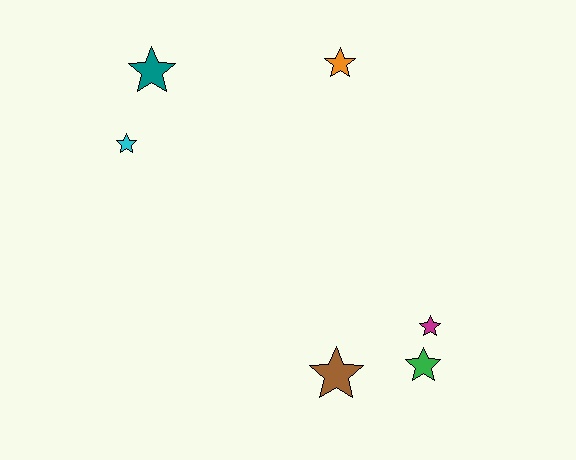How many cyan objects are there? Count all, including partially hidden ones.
There is 1 cyan object.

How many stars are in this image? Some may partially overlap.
There are 6 stars.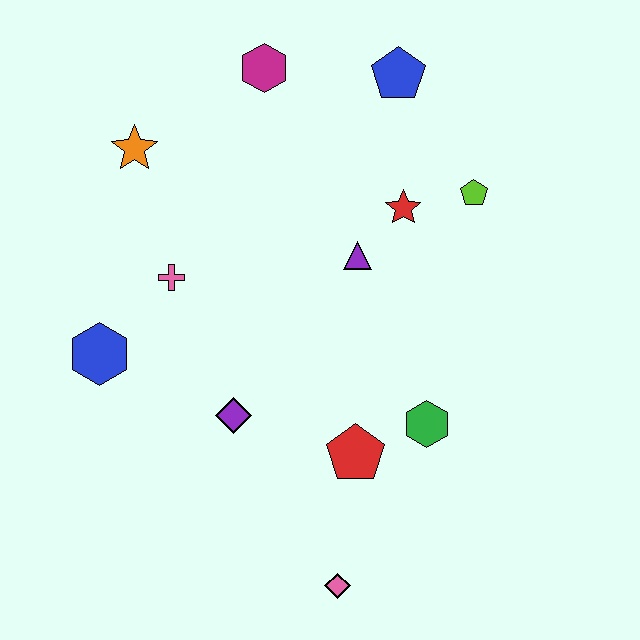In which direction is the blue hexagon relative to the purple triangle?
The blue hexagon is to the left of the purple triangle.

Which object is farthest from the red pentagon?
The magenta hexagon is farthest from the red pentagon.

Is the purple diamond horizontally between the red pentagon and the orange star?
Yes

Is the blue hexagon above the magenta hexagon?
No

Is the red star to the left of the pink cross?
No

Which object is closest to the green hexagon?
The red pentagon is closest to the green hexagon.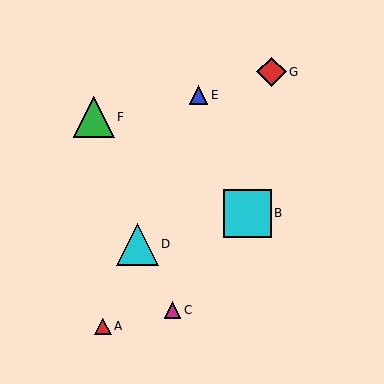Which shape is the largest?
The cyan square (labeled B) is the largest.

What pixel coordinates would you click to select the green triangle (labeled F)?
Click at (94, 117) to select the green triangle F.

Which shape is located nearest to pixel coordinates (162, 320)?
The magenta triangle (labeled C) at (173, 310) is nearest to that location.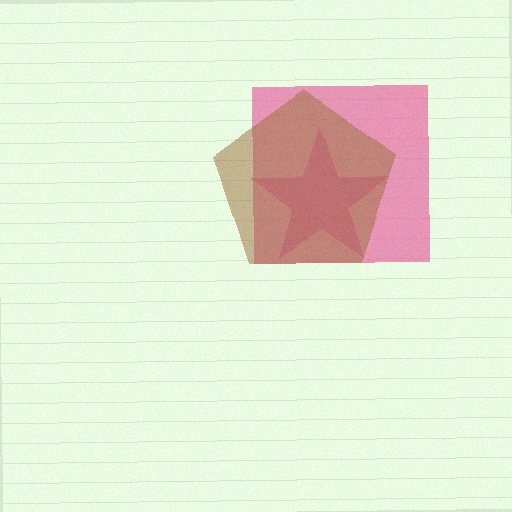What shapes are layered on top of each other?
The layered shapes are: a magenta star, a pink square, a brown pentagon.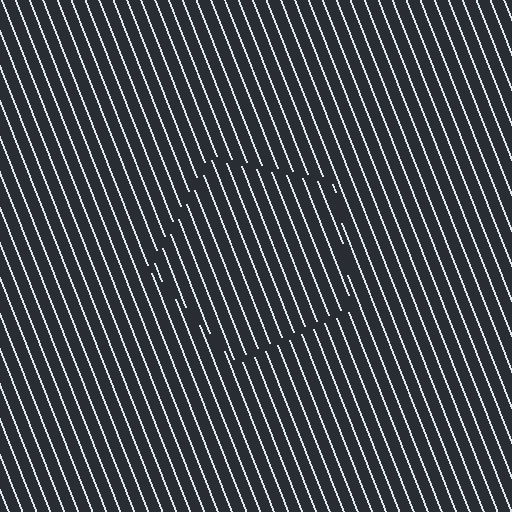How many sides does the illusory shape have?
5 sides — the line-ends trace a pentagon.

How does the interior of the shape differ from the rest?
The interior of the shape contains the same grating, shifted by half a period — the contour is defined by the phase discontinuity where line-ends from the inner and outer gratings abut.